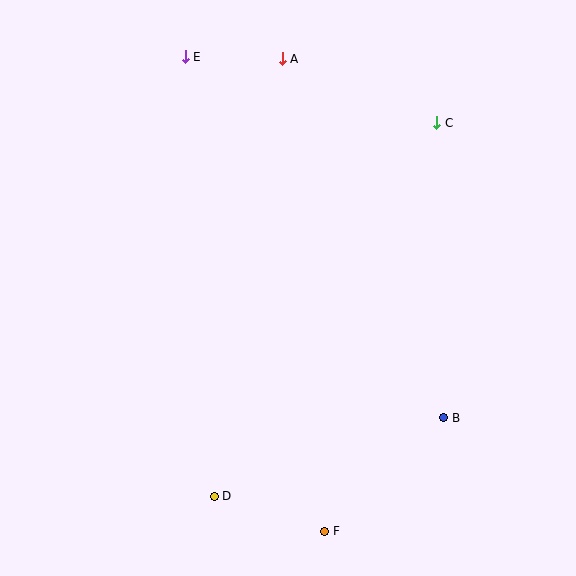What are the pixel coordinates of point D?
Point D is at (214, 496).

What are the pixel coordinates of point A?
Point A is at (282, 59).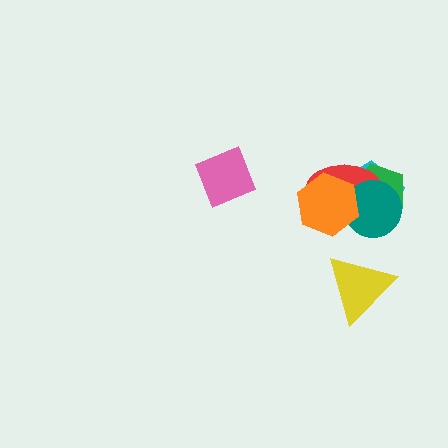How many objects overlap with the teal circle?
4 objects overlap with the teal circle.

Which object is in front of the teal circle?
The orange hexagon is in front of the teal circle.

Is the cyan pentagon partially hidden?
Yes, it is partially covered by another shape.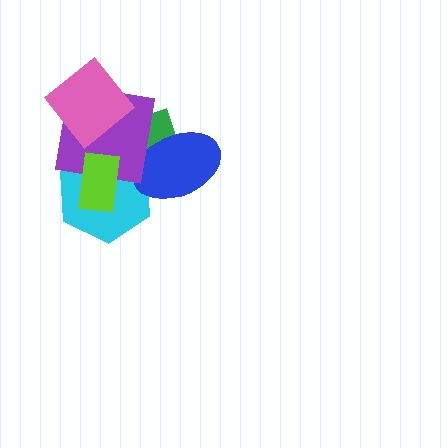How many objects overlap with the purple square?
5 objects overlap with the purple square.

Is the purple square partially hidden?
Yes, it is partially covered by another shape.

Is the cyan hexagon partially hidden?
Yes, it is partially covered by another shape.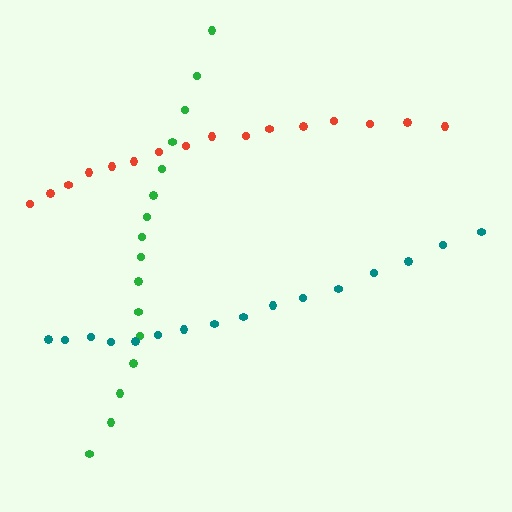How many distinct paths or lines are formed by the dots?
There are 3 distinct paths.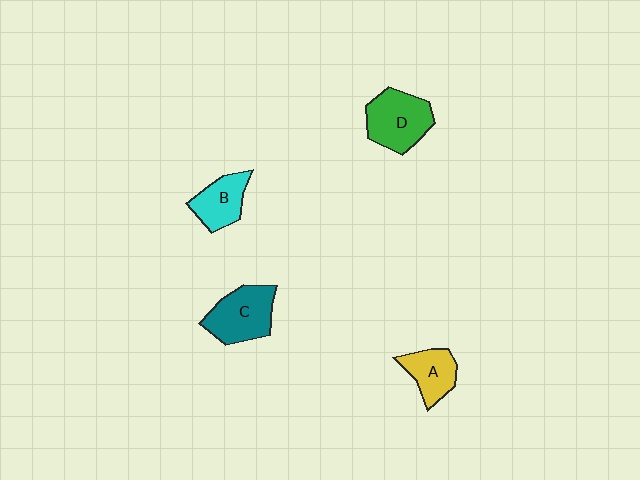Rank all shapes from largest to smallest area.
From largest to smallest: D (green), C (teal), B (cyan), A (yellow).